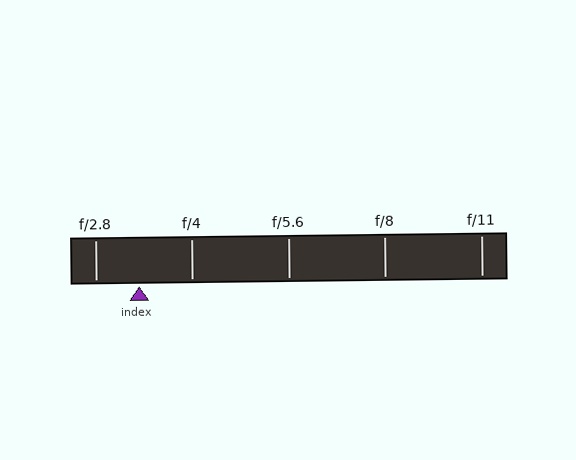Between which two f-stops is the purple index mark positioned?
The index mark is between f/2.8 and f/4.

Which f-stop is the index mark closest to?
The index mark is closest to f/2.8.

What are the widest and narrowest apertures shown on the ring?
The widest aperture shown is f/2.8 and the narrowest is f/11.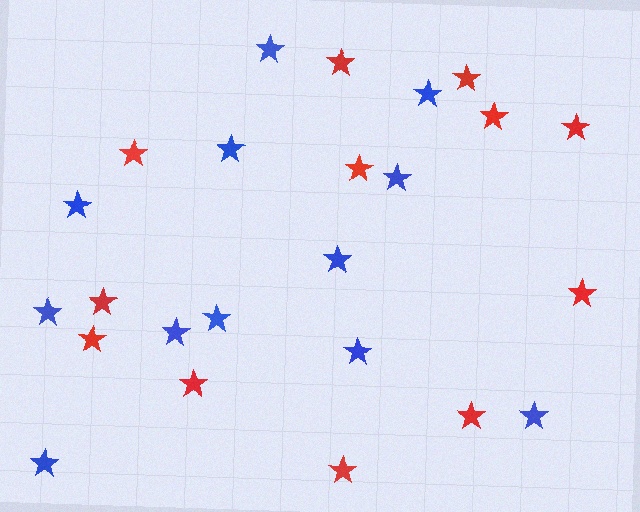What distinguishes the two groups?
There are 2 groups: one group of blue stars (12) and one group of red stars (12).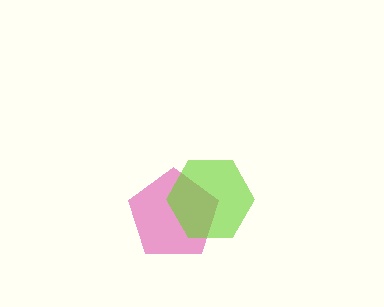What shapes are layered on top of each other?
The layered shapes are: a magenta pentagon, a lime hexagon.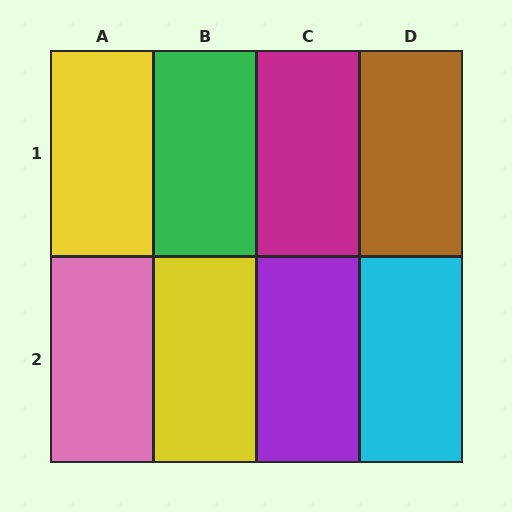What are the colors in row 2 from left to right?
Pink, yellow, purple, cyan.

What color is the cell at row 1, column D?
Brown.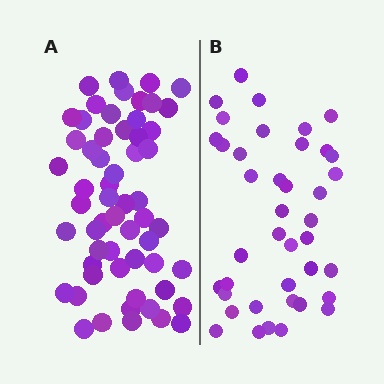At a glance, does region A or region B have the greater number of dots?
Region A (the left region) has more dots.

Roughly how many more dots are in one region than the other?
Region A has approximately 20 more dots than region B.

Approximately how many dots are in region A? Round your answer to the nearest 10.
About 60 dots. (The exact count is 58, which rounds to 60.)